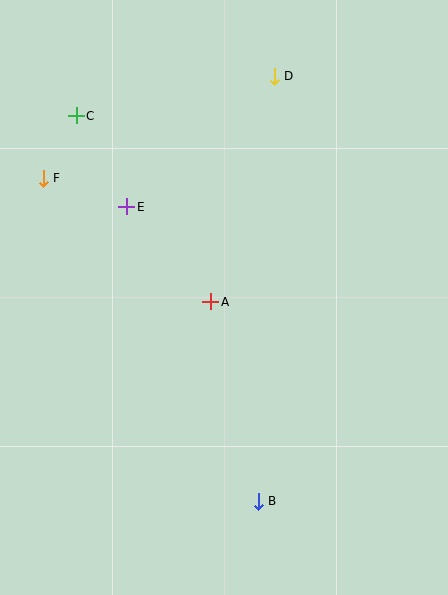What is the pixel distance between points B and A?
The distance between B and A is 205 pixels.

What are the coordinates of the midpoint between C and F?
The midpoint between C and F is at (60, 147).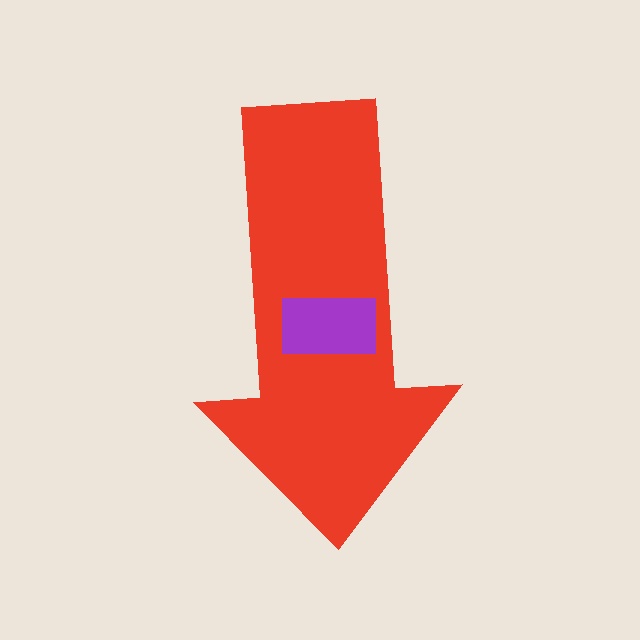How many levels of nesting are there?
2.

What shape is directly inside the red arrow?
The purple rectangle.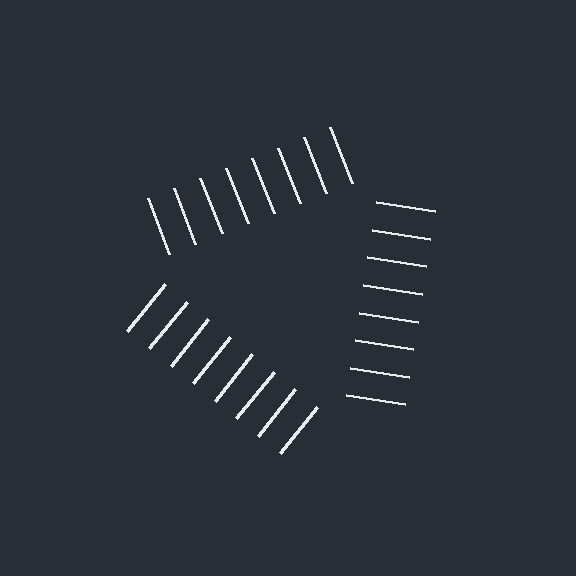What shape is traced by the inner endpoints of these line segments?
An illusory triangle — the line segments terminate on its edges but no continuous stroke is drawn.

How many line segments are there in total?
24 — 8 along each of the 3 edges.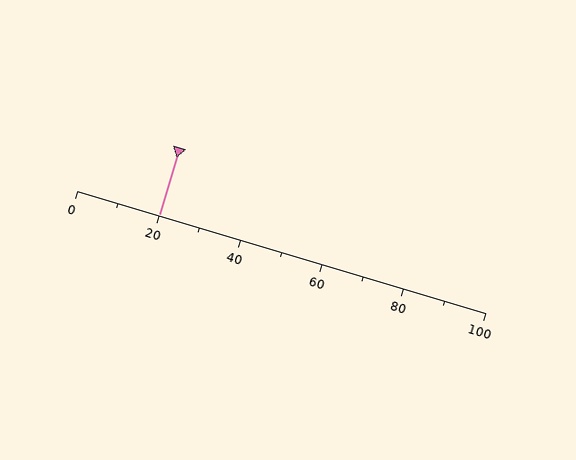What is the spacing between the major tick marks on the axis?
The major ticks are spaced 20 apart.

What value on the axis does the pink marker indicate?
The marker indicates approximately 20.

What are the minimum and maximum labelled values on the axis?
The axis runs from 0 to 100.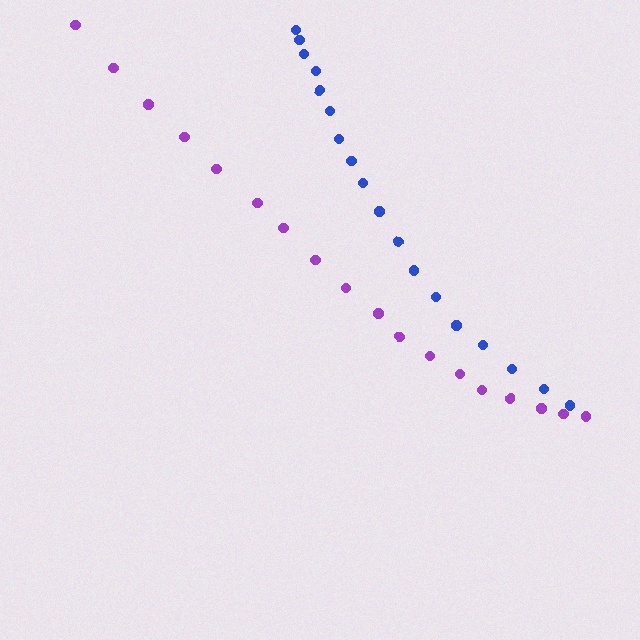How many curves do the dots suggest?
There are 2 distinct paths.